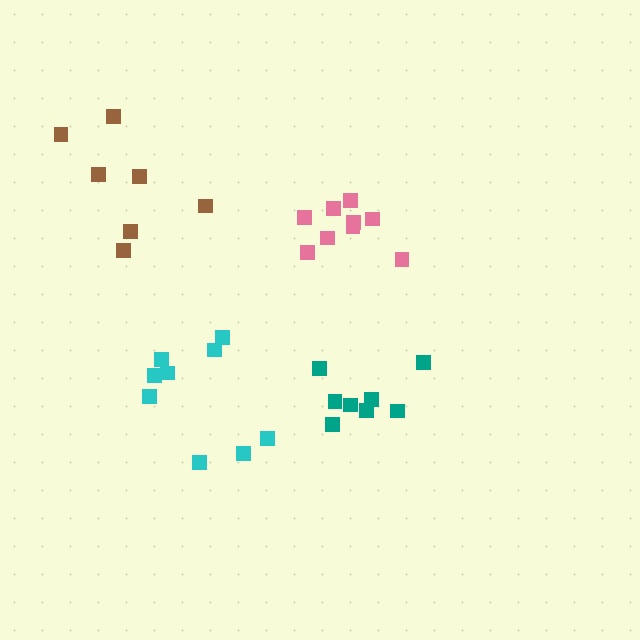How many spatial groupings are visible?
There are 4 spatial groupings.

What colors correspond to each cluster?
The clusters are colored: cyan, pink, brown, teal.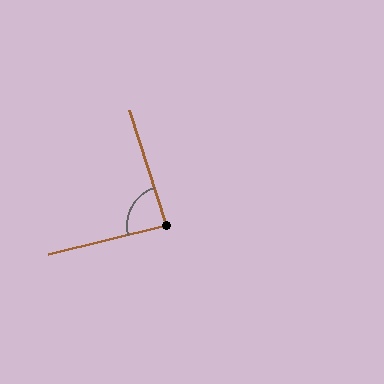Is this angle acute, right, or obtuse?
It is approximately a right angle.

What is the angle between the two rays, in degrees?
Approximately 86 degrees.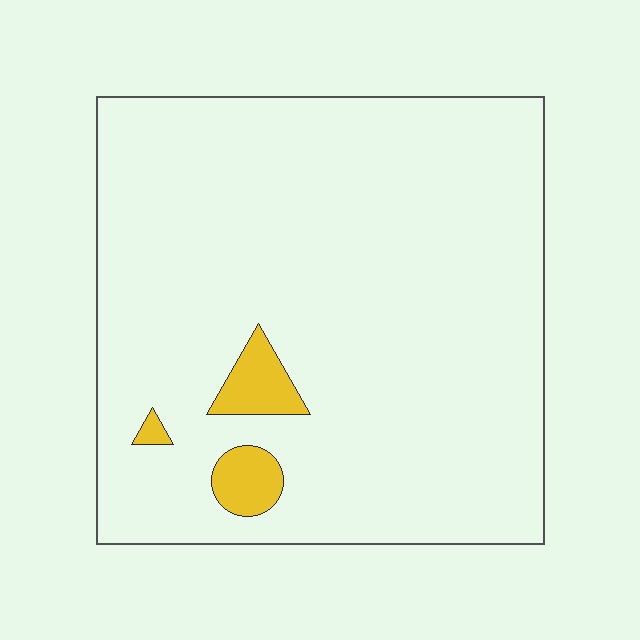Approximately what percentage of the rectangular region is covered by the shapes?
Approximately 5%.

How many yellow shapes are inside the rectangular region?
3.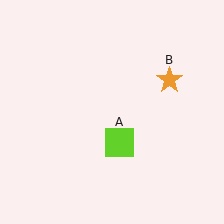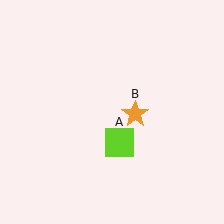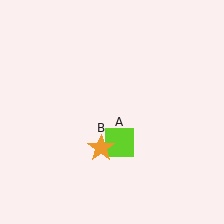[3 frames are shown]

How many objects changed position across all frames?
1 object changed position: orange star (object B).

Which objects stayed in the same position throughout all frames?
Lime square (object A) remained stationary.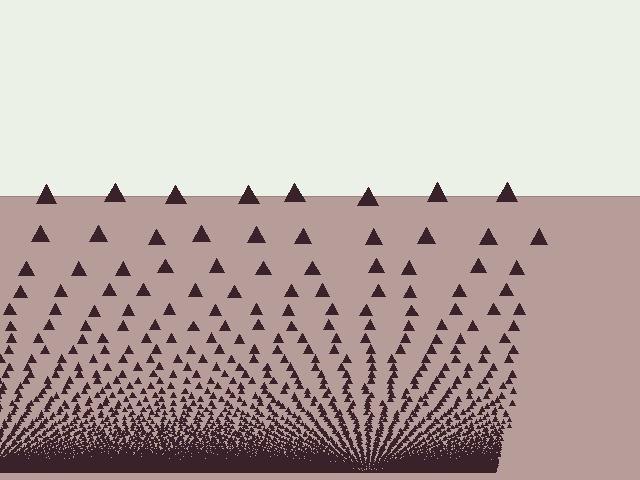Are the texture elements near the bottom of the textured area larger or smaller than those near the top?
Smaller. The gradient is inverted — elements near the bottom are smaller and denser.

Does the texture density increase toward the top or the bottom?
Density increases toward the bottom.